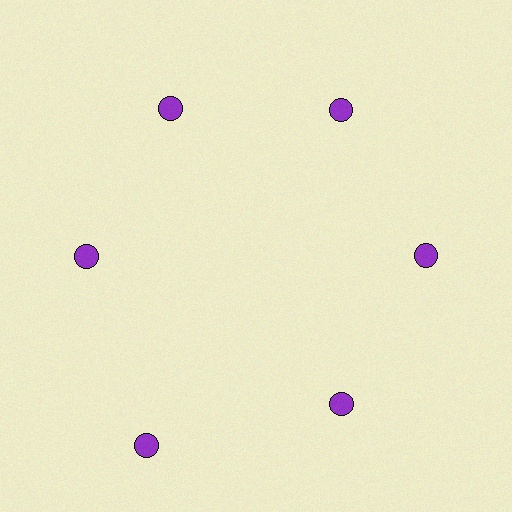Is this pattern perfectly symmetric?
No. The 6 purple circles are arranged in a ring, but one element near the 7 o'clock position is pushed outward from the center, breaking the 6-fold rotational symmetry.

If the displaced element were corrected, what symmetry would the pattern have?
It would have 6-fold rotational symmetry — the pattern would map onto itself every 60 degrees.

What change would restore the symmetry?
The symmetry would be restored by moving it inward, back onto the ring so that all 6 circles sit at equal angles and equal distance from the center.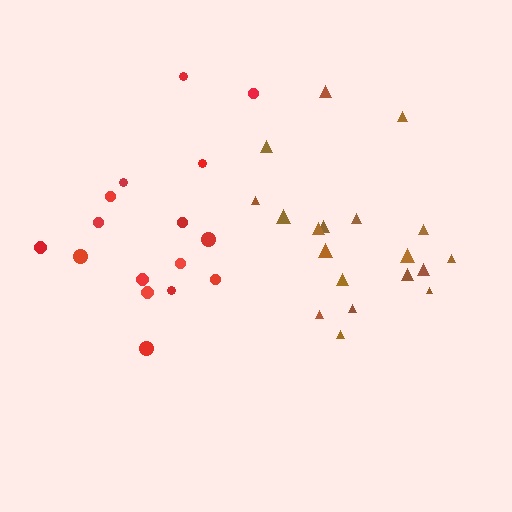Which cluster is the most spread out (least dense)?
Red.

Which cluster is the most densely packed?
Brown.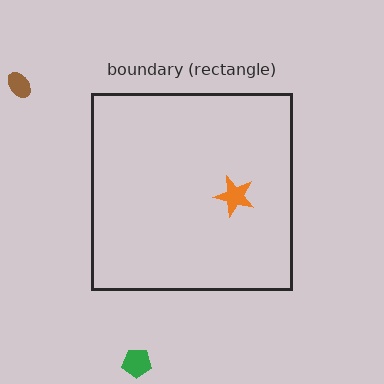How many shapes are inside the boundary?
1 inside, 2 outside.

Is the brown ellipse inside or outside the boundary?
Outside.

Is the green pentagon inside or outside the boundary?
Outside.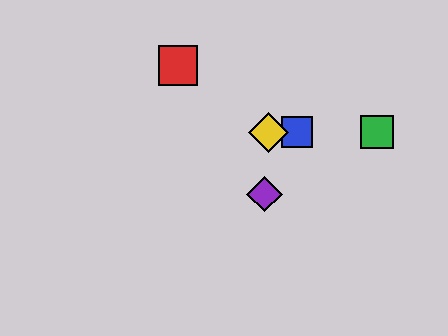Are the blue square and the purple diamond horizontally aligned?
No, the blue square is at y≈132 and the purple diamond is at y≈194.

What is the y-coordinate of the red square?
The red square is at y≈65.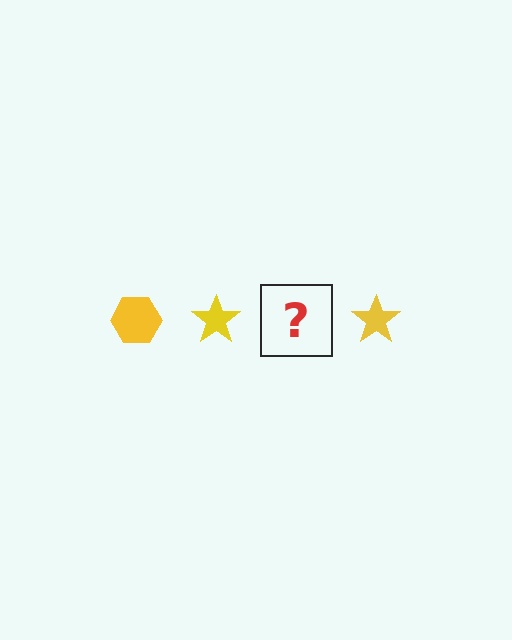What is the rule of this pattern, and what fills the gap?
The rule is that the pattern cycles through hexagon, star shapes in yellow. The gap should be filled with a yellow hexagon.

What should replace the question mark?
The question mark should be replaced with a yellow hexagon.